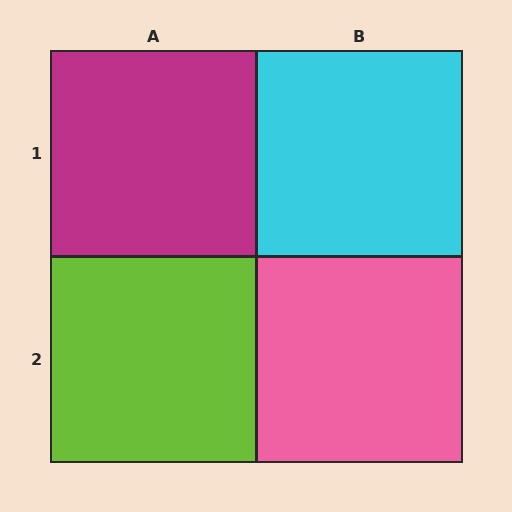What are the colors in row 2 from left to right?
Lime, pink.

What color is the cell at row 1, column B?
Cyan.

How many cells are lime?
1 cell is lime.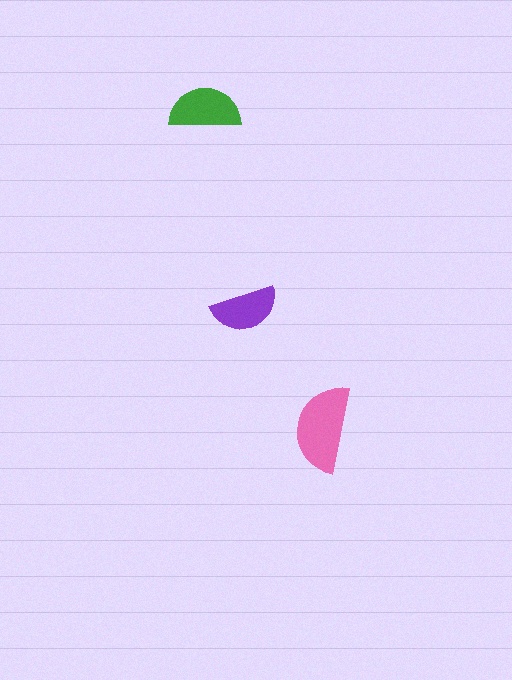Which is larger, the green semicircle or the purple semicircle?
The green one.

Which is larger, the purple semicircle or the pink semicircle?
The pink one.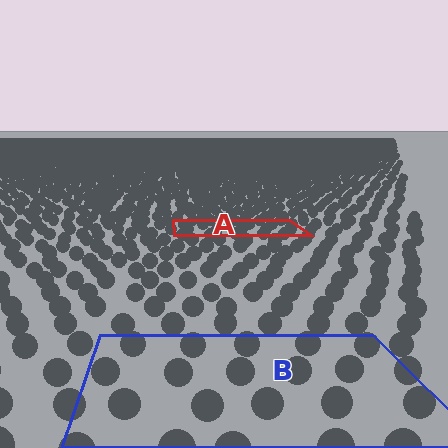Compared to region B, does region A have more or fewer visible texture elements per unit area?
Region A has more texture elements per unit area — they are packed more densely because it is farther away.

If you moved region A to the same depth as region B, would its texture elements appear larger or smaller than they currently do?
They would appear larger. At a closer depth, the same texture elements are projected at a bigger on-screen size.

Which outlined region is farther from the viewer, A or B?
Region A is farther from the viewer — the texture elements inside it appear smaller and more densely packed.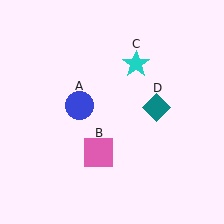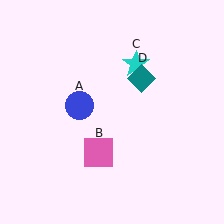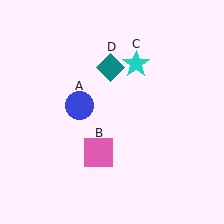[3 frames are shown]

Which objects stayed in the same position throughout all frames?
Blue circle (object A) and pink square (object B) and cyan star (object C) remained stationary.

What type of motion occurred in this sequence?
The teal diamond (object D) rotated counterclockwise around the center of the scene.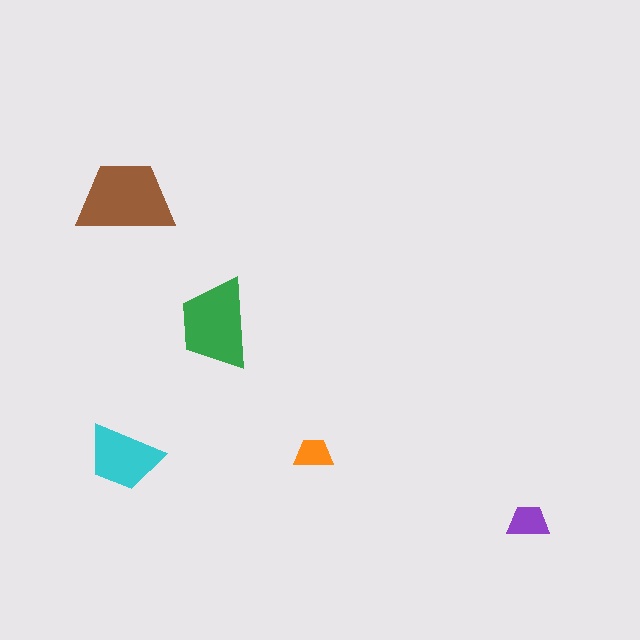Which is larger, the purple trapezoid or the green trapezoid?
The green one.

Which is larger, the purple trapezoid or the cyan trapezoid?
The cyan one.